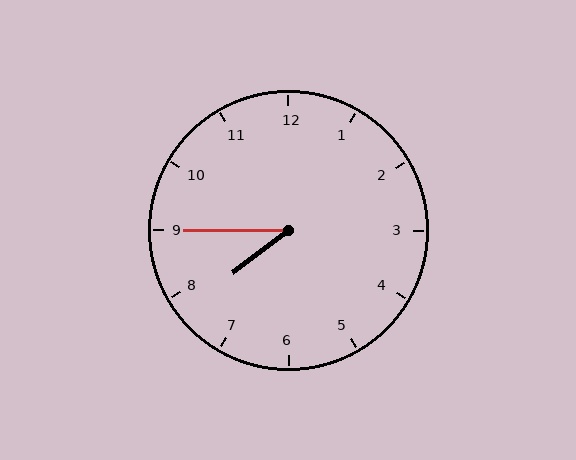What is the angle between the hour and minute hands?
Approximately 38 degrees.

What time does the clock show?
7:45.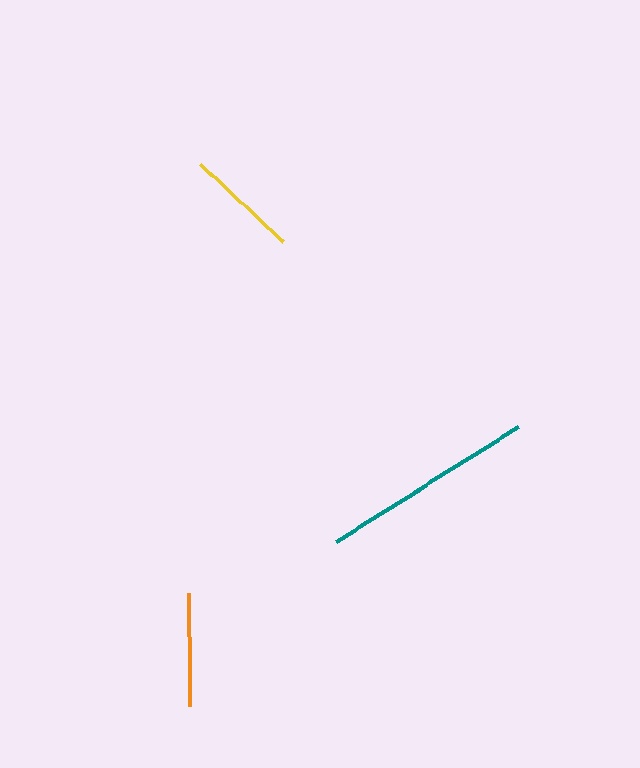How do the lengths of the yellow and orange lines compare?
The yellow and orange lines are approximately the same length.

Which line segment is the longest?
The teal line is the longest at approximately 215 pixels.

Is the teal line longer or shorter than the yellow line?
The teal line is longer than the yellow line.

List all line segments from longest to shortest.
From longest to shortest: teal, yellow, orange.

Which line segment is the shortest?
The orange line is the shortest at approximately 113 pixels.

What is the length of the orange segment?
The orange segment is approximately 113 pixels long.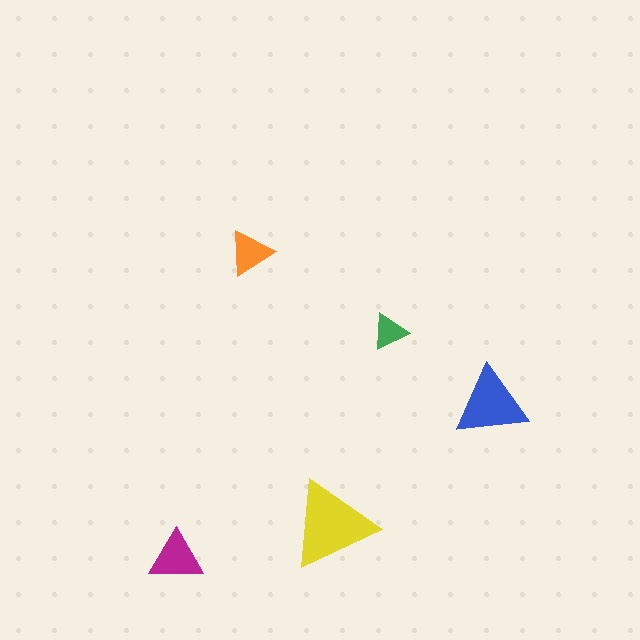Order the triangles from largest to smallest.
the yellow one, the blue one, the magenta one, the orange one, the green one.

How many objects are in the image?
There are 5 objects in the image.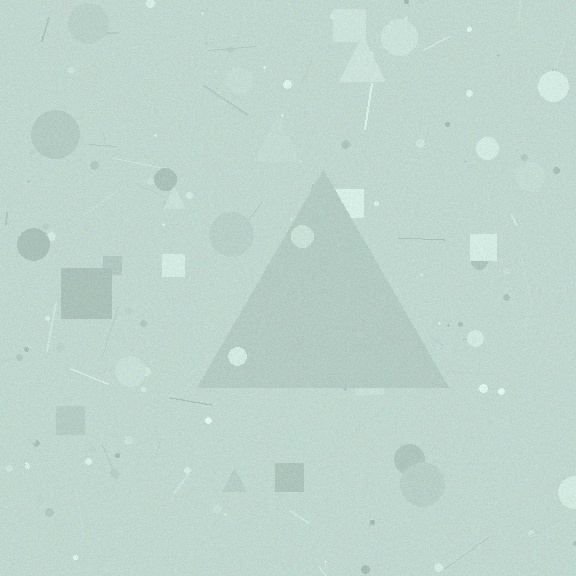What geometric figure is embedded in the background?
A triangle is embedded in the background.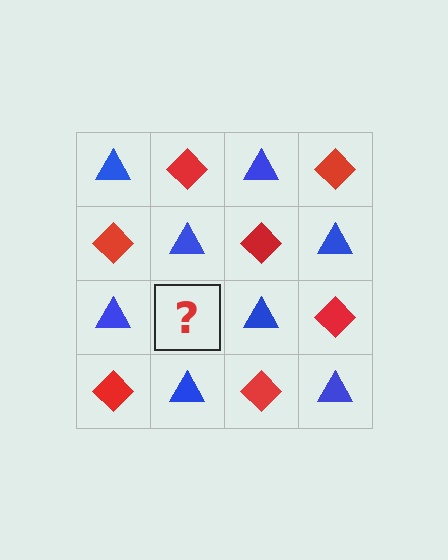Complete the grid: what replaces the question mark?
The question mark should be replaced with a red diamond.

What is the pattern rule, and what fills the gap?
The rule is that it alternates blue triangle and red diamond in a checkerboard pattern. The gap should be filled with a red diamond.